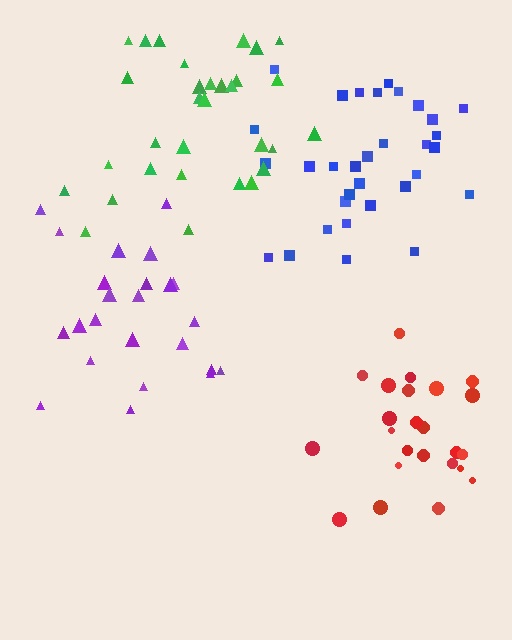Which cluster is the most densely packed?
Blue.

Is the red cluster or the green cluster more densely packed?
Green.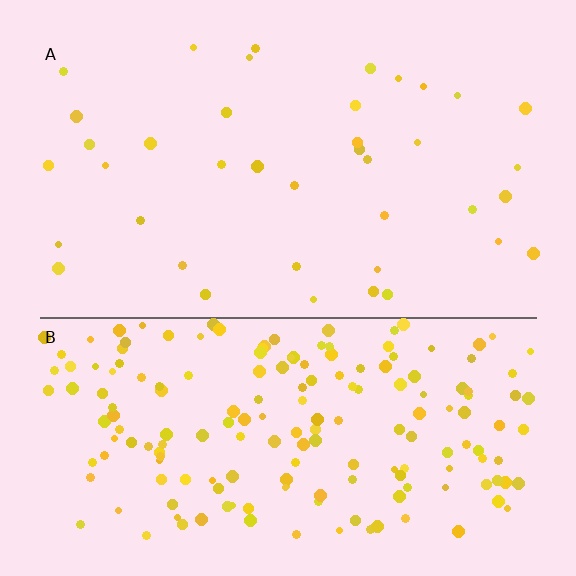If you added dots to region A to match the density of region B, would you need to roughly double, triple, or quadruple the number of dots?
Approximately quadruple.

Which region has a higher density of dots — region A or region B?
B (the bottom).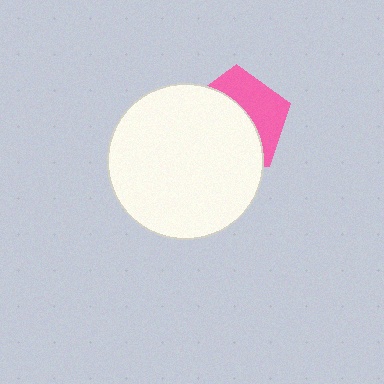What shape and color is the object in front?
The object in front is a white circle.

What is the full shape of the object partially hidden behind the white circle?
The partially hidden object is a pink pentagon.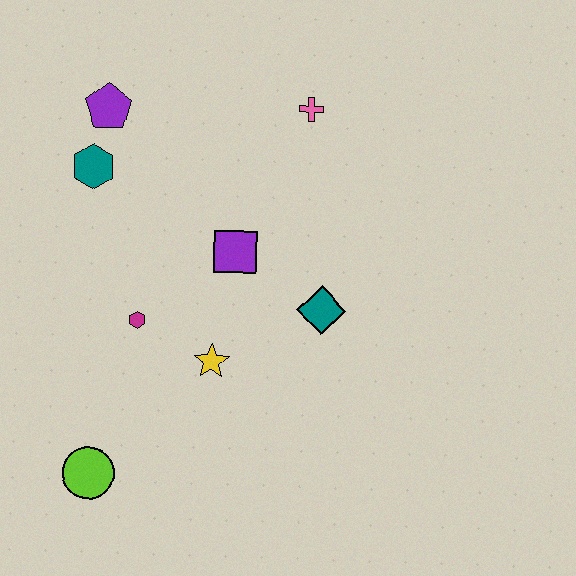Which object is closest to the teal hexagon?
The purple pentagon is closest to the teal hexagon.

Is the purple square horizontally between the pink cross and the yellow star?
Yes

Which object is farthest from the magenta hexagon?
The pink cross is farthest from the magenta hexagon.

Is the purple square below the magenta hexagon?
No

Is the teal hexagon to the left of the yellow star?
Yes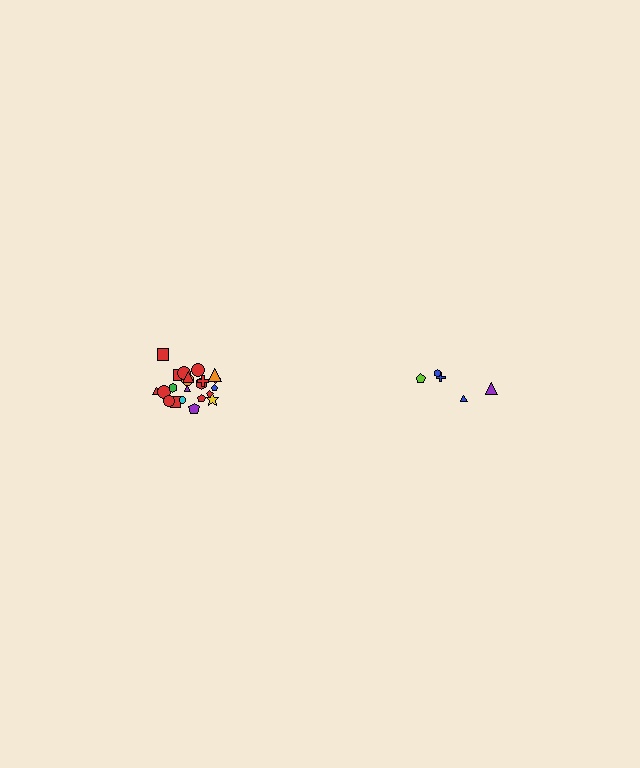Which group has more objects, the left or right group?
The left group.